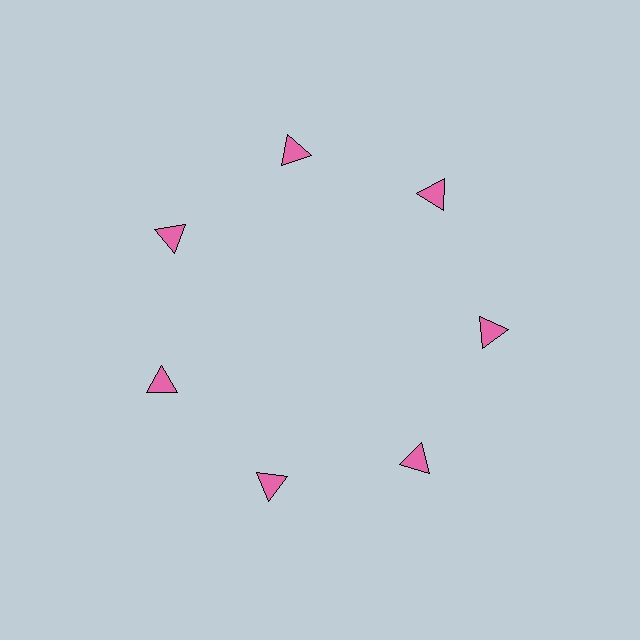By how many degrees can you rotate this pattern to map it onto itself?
The pattern maps onto itself every 51 degrees of rotation.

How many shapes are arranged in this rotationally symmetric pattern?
There are 7 shapes, arranged in 7 groups of 1.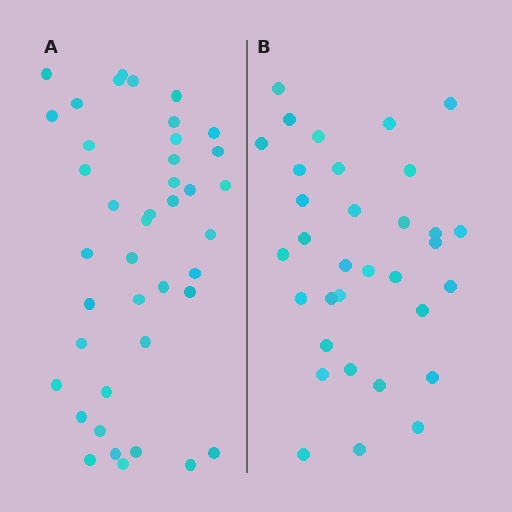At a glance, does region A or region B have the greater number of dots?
Region A (the left region) has more dots.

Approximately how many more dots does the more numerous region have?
Region A has roughly 8 or so more dots than region B.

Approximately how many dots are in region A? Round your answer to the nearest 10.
About 40 dots. (The exact count is 41, which rounds to 40.)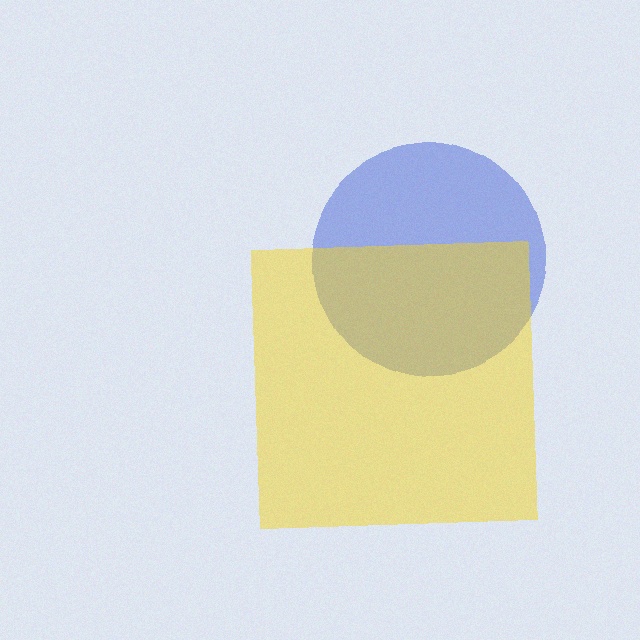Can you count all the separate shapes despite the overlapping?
Yes, there are 2 separate shapes.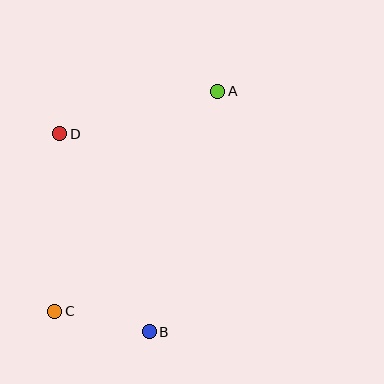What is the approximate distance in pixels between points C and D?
The distance between C and D is approximately 178 pixels.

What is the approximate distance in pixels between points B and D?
The distance between B and D is approximately 218 pixels.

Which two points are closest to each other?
Points B and C are closest to each other.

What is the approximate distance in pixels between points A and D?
The distance between A and D is approximately 164 pixels.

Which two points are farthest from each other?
Points A and C are farthest from each other.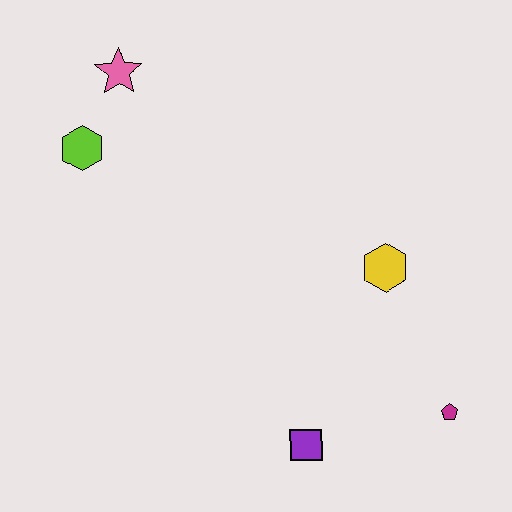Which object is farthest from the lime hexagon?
The magenta pentagon is farthest from the lime hexagon.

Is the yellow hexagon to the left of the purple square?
No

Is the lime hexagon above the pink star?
No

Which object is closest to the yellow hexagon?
The magenta pentagon is closest to the yellow hexagon.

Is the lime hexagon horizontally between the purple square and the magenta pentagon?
No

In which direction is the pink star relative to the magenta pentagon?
The pink star is above the magenta pentagon.